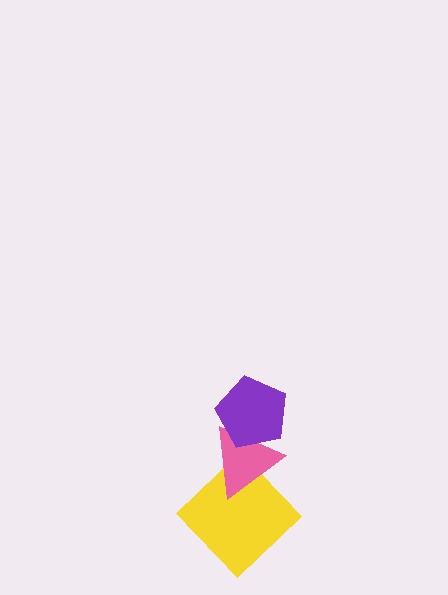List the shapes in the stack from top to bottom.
From top to bottom: the purple pentagon, the pink triangle, the yellow diamond.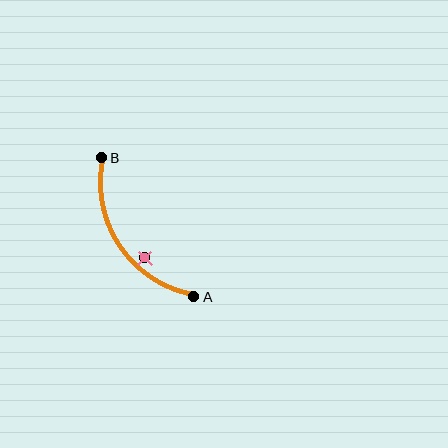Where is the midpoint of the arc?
The arc midpoint is the point on the curve farthest from the straight line joining A and B. It sits to the left of that line.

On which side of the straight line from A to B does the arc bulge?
The arc bulges to the left of the straight line connecting A and B.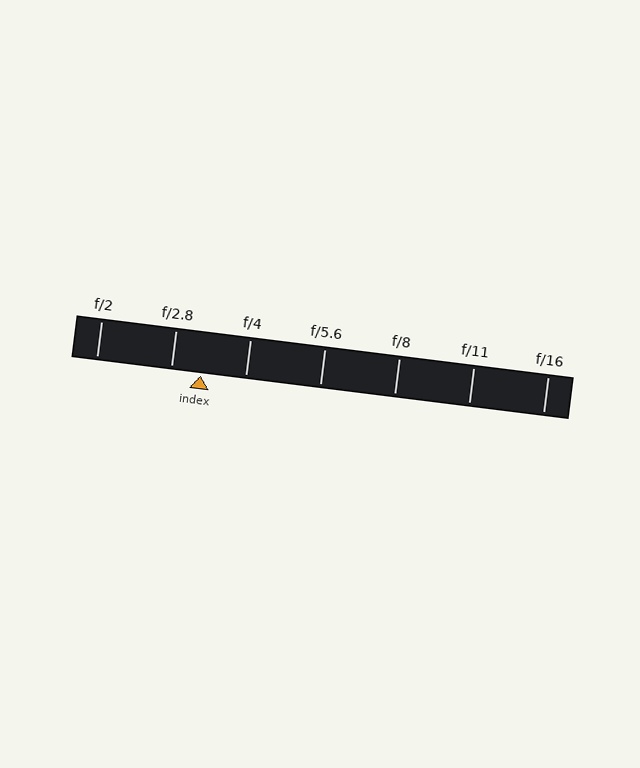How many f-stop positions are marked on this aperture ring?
There are 7 f-stop positions marked.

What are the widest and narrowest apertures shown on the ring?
The widest aperture shown is f/2 and the narrowest is f/16.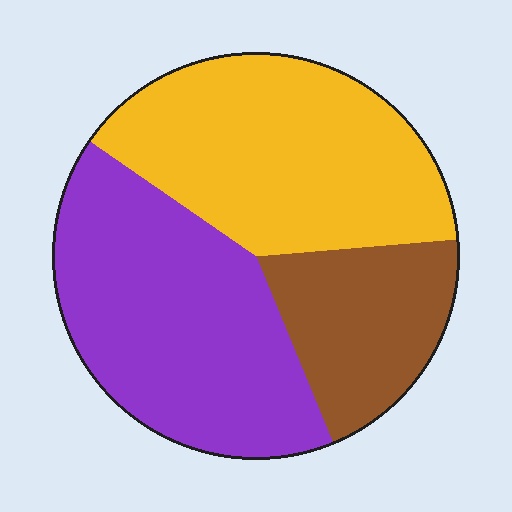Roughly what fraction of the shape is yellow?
Yellow takes up about two fifths (2/5) of the shape.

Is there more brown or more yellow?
Yellow.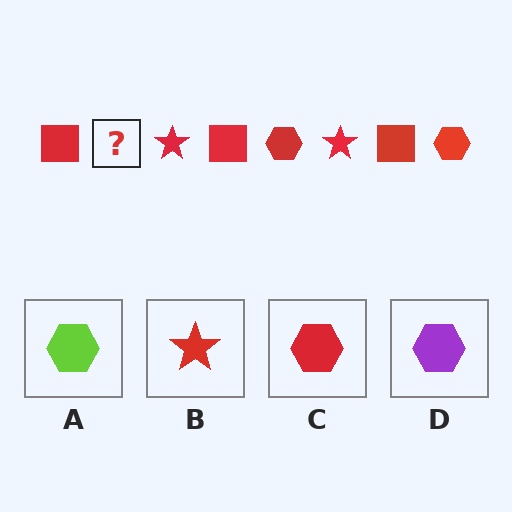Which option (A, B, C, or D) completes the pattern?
C.